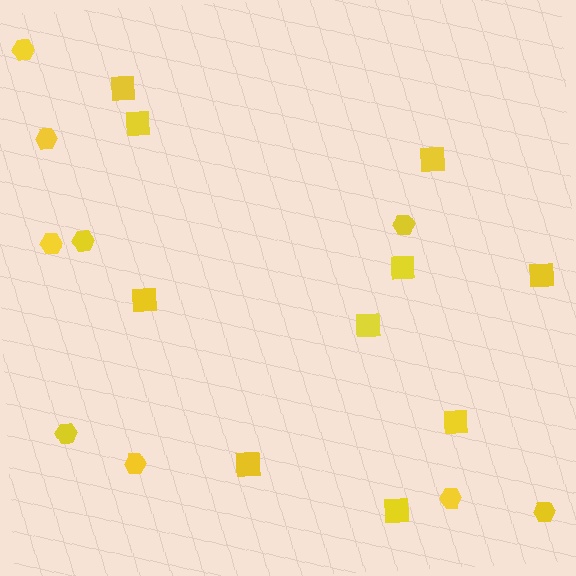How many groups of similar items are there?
There are 2 groups: one group of hexagons (9) and one group of squares (10).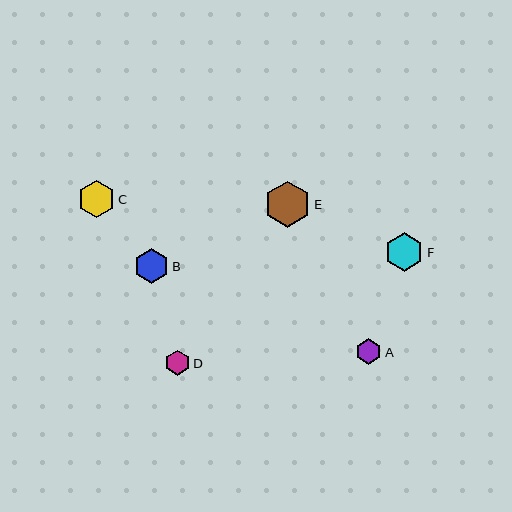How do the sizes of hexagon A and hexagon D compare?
Hexagon A and hexagon D are approximately the same size.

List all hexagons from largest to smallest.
From largest to smallest: E, F, C, B, A, D.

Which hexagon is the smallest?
Hexagon D is the smallest with a size of approximately 25 pixels.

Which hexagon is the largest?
Hexagon E is the largest with a size of approximately 46 pixels.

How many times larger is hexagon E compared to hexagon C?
Hexagon E is approximately 1.3 times the size of hexagon C.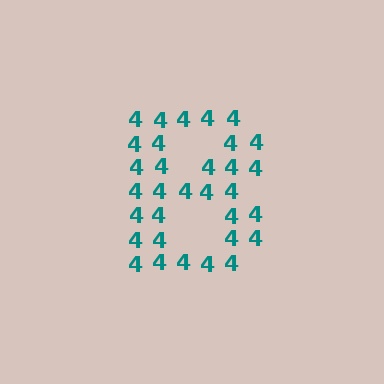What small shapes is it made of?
It is made of small digit 4's.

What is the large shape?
The large shape is the letter B.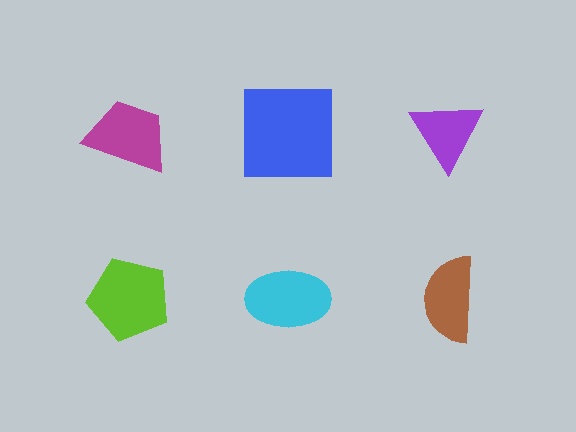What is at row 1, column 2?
A blue square.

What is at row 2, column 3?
A brown semicircle.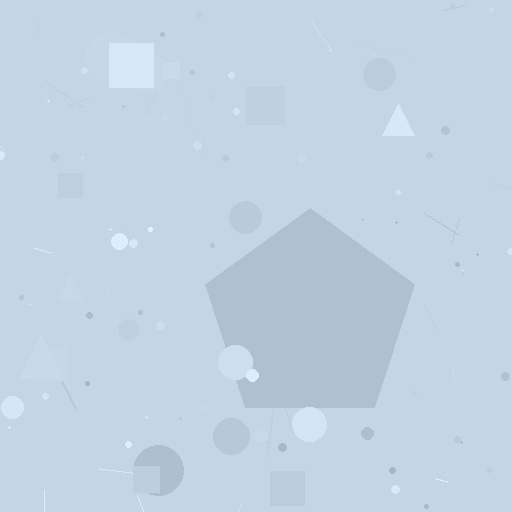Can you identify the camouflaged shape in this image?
The camouflaged shape is a pentagon.